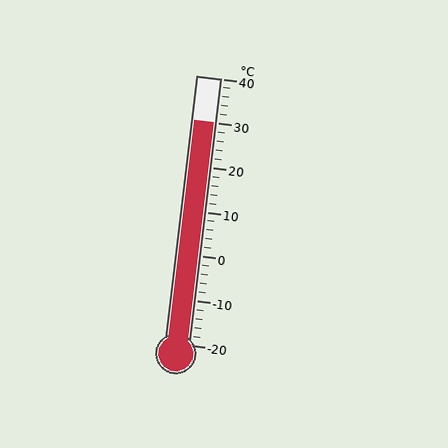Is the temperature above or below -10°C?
The temperature is above -10°C.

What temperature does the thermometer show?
The thermometer shows approximately 30°C.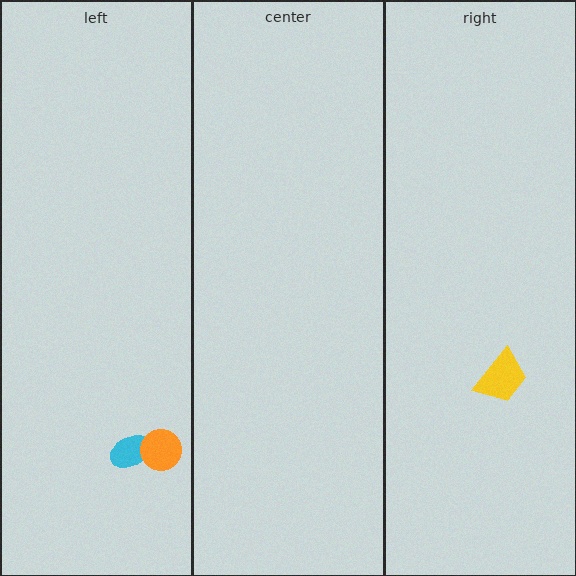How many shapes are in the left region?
2.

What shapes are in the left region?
The cyan ellipse, the orange circle.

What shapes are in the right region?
The yellow trapezoid.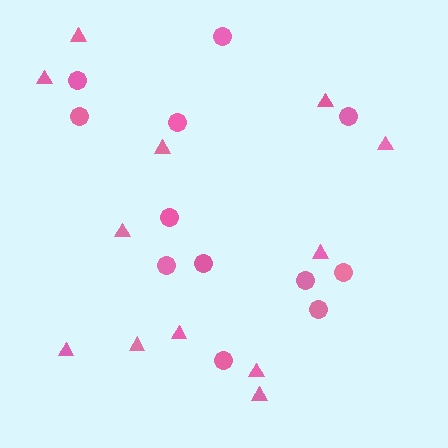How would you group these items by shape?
There are 2 groups: one group of triangles (12) and one group of circles (12).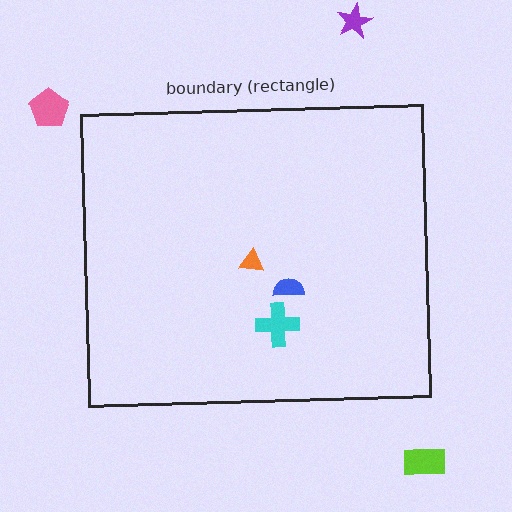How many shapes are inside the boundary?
3 inside, 3 outside.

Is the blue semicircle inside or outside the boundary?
Inside.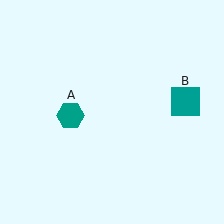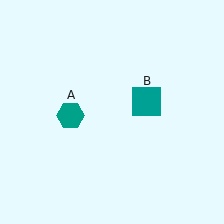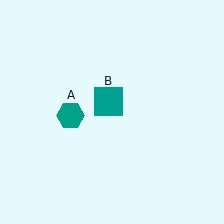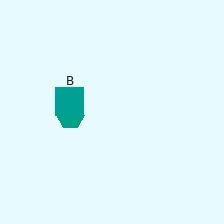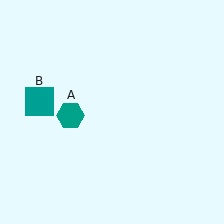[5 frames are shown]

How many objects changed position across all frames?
1 object changed position: teal square (object B).